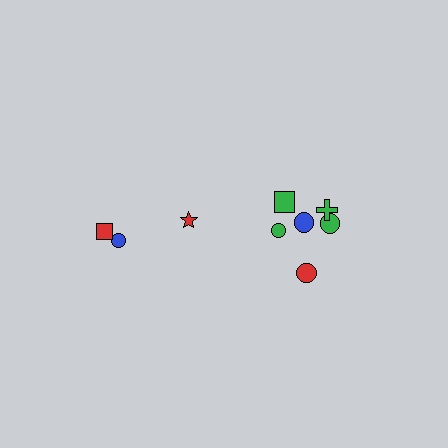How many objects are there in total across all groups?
There are 9 objects.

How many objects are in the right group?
There are 6 objects.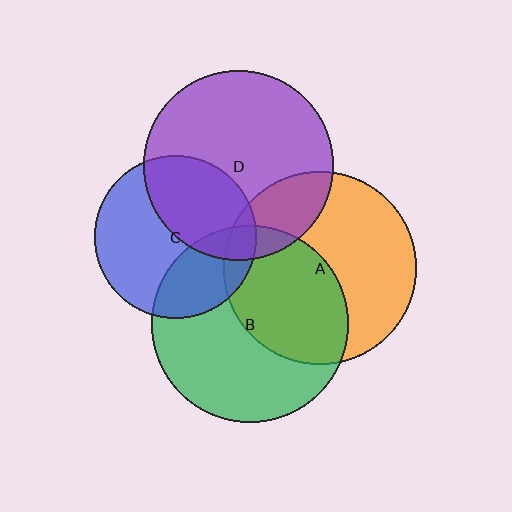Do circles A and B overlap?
Yes.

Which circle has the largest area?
Circle B (green).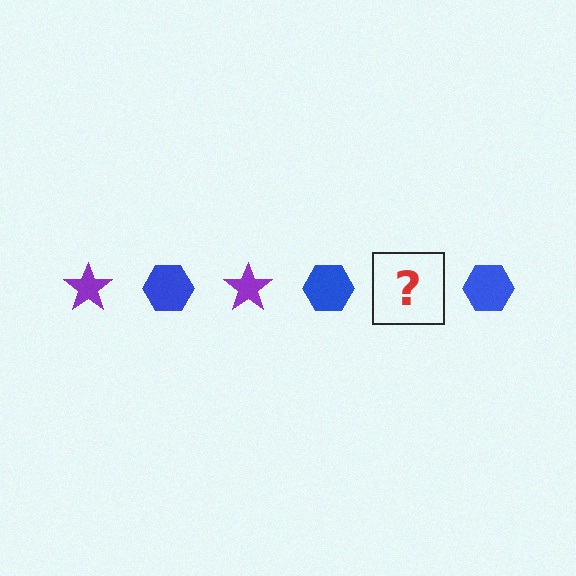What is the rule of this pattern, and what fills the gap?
The rule is that the pattern alternates between purple star and blue hexagon. The gap should be filled with a purple star.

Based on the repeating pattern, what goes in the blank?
The blank should be a purple star.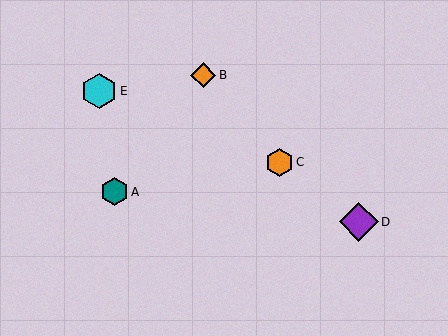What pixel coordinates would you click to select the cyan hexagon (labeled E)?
Click at (99, 91) to select the cyan hexagon E.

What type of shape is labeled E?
Shape E is a cyan hexagon.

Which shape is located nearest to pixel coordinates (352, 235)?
The purple diamond (labeled D) at (359, 222) is nearest to that location.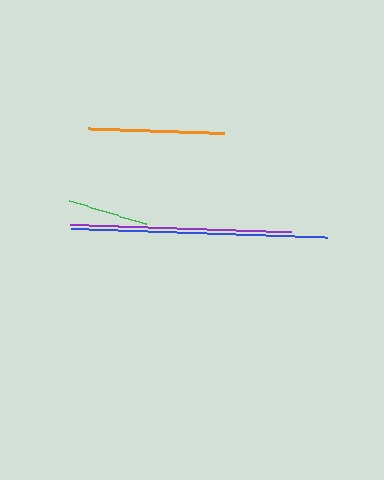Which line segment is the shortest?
The green line is the shortest at approximately 80 pixels.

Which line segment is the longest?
The blue line is the longest at approximately 256 pixels.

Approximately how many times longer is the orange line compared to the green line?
The orange line is approximately 1.7 times the length of the green line.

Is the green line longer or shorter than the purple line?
The purple line is longer than the green line.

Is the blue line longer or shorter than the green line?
The blue line is longer than the green line.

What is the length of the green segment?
The green segment is approximately 80 pixels long.